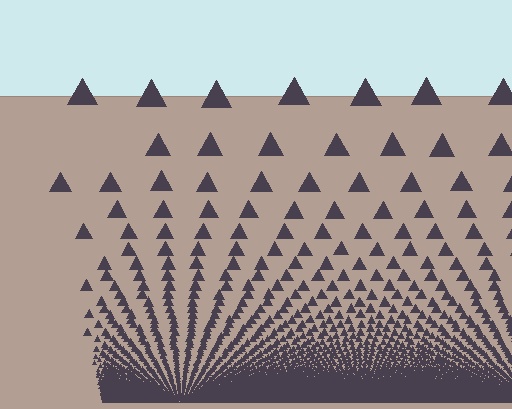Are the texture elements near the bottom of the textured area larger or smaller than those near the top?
Smaller. The gradient is inverted — elements near the bottom are smaller and denser.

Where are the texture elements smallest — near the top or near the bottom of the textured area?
Near the bottom.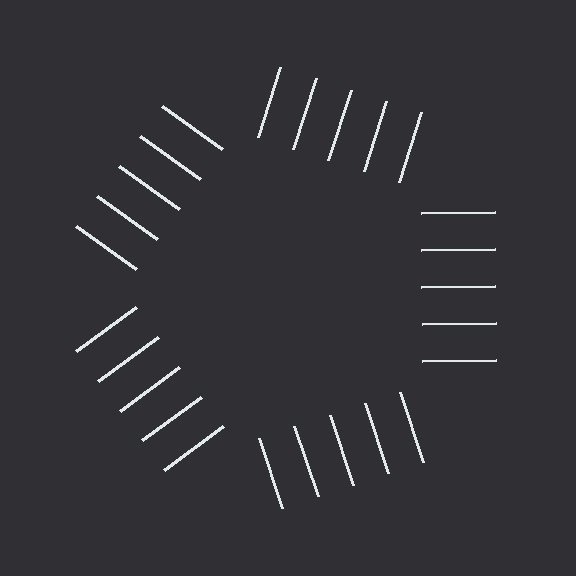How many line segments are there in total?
25 — 5 along each of the 5 edges.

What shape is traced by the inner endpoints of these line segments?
An illusory pentagon — the line segments terminate on its edges but no continuous stroke is drawn.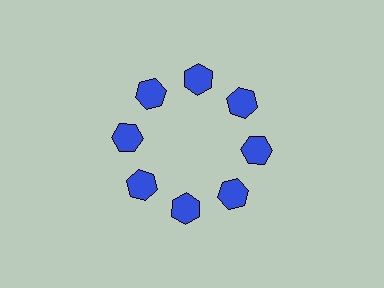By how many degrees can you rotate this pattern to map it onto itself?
The pattern maps onto itself every 45 degrees of rotation.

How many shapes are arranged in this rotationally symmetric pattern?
There are 8 shapes, arranged in 8 groups of 1.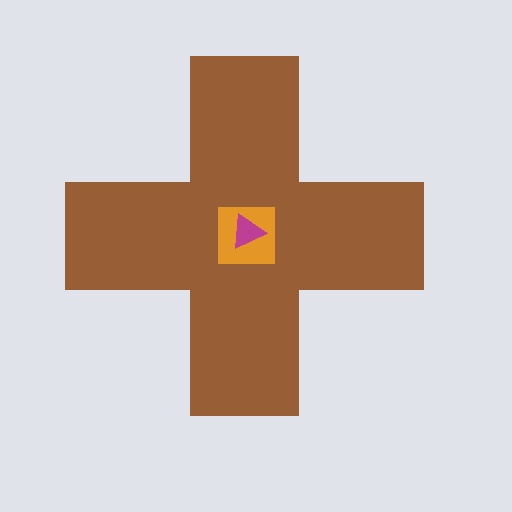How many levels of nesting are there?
3.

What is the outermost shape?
The brown cross.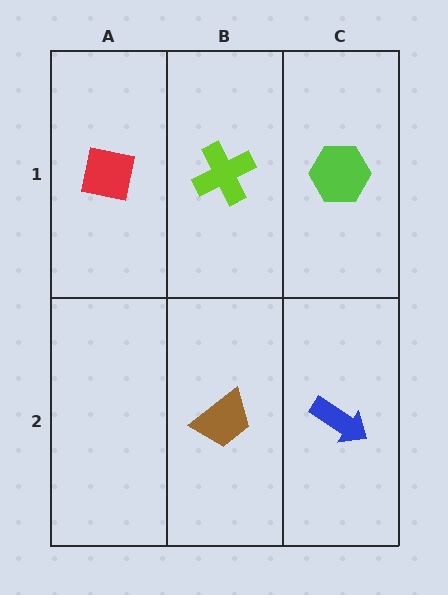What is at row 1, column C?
A lime hexagon.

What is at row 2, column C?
A blue arrow.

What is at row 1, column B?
A lime cross.